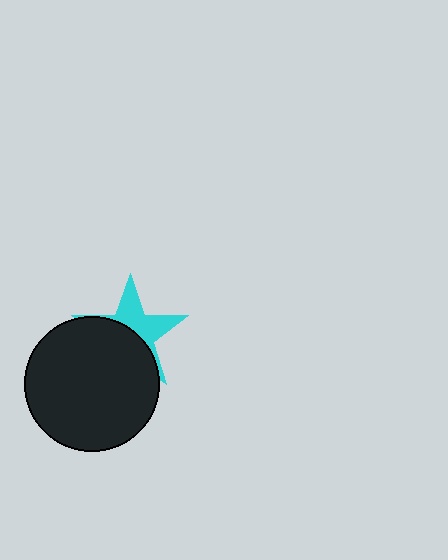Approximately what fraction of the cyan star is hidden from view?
Roughly 55% of the cyan star is hidden behind the black circle.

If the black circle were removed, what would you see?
You would see the complete cyan star.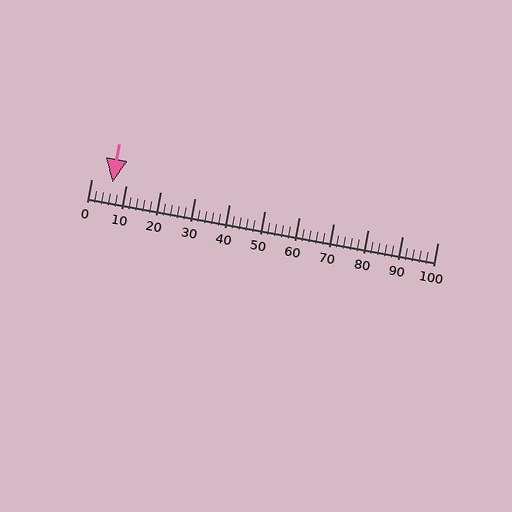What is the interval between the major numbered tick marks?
The major tick marks are spaced 10 units apart.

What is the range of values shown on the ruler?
The ruler shows values from 0 to 100.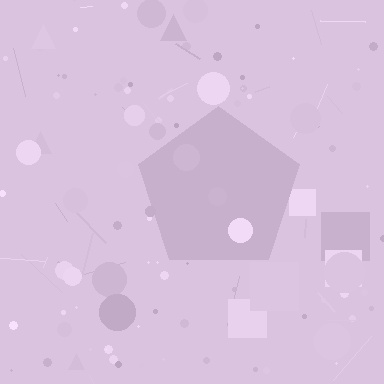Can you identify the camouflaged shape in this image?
The camouflaged shape is a pentagon.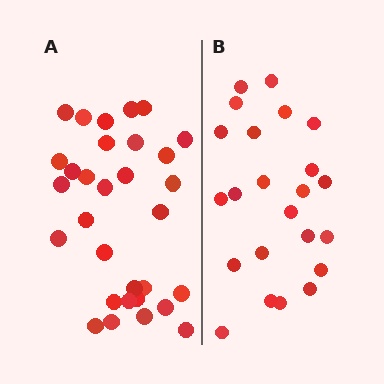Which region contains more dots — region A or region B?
Region A (the left region) has more dots.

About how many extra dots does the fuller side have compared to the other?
Region A has roughly 8 or so more dots than region B.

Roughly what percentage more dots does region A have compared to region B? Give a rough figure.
About 35% more.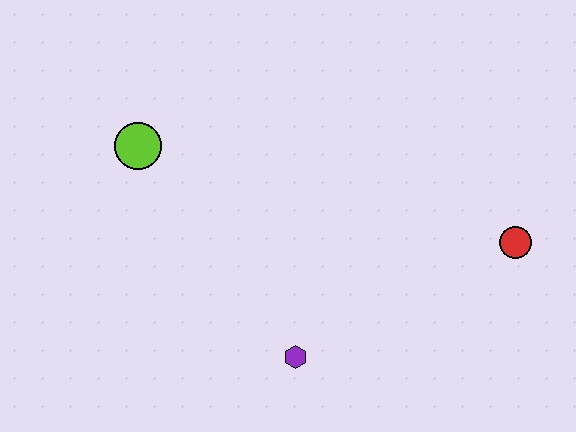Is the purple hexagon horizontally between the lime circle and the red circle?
Yes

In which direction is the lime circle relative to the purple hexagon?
The lime circle is above the purple hexagon.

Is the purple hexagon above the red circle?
No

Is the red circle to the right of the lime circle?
Yes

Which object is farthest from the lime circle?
The red circle is farthest from the lime circle.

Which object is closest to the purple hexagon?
The red circle is closest to the purple hexagon.